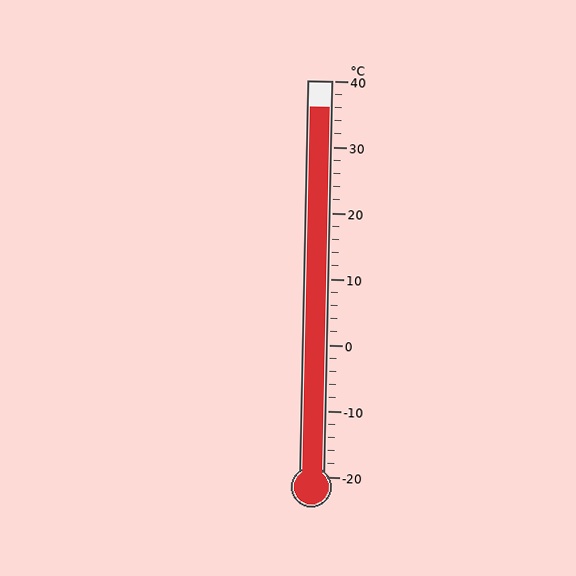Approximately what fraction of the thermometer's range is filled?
The thermometer is filled to approximately 95% of its range.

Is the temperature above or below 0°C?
The temperature is above 0°C.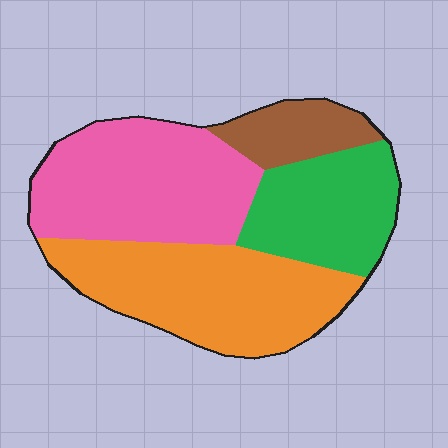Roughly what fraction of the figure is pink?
Pink takes up about one third (1/3) of the figure.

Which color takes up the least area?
Brown, at roughly 10%.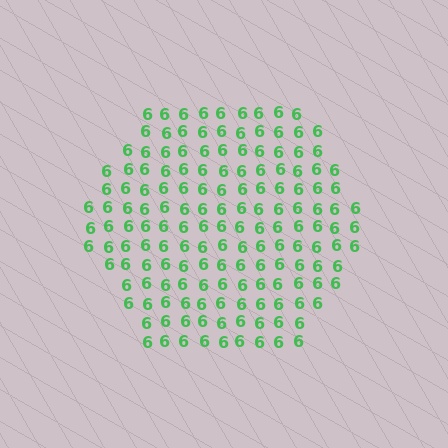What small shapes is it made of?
It is made of small digit 6's.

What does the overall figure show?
The overall figure shows a hexagon.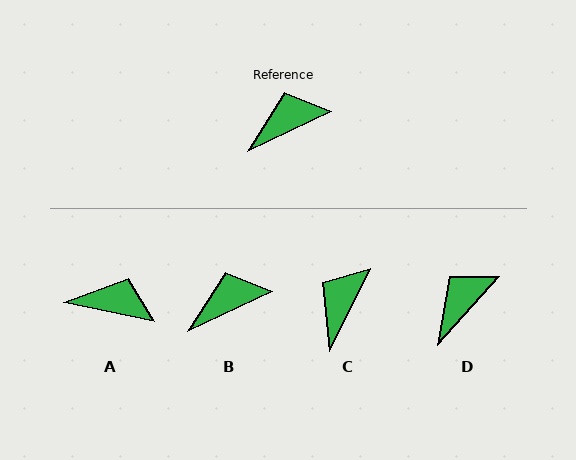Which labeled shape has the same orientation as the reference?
B.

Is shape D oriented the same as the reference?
No, it is off by about 23 degrees.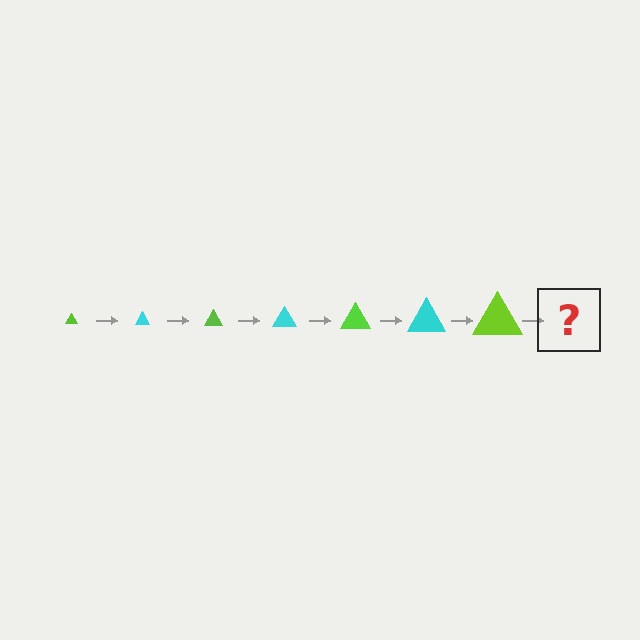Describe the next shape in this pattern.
It should be a cyan triangle, larger than the previous one.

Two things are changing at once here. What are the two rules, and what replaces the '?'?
The two rules are that the triangle grows larger each step and the color cycles through lime and cyan. The '?' should be a cyan triangle, larger than the previous one.